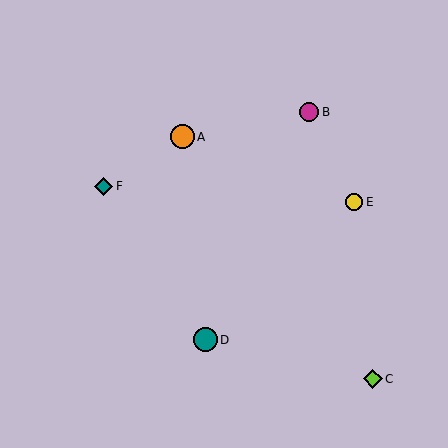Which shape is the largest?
The teal circle (labeled D) is the largest.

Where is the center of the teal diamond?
The center of the teal diamond is at (104, 186).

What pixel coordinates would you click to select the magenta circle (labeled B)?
Click at (309, 112) to select the magenta circle B.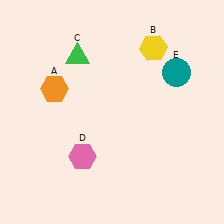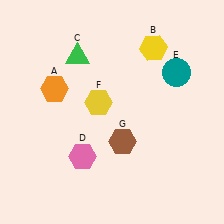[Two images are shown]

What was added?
A yellow hexagon (F), a brown hexagon (G) were added in Image 2.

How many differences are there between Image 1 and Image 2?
There are 2 differences between the two images.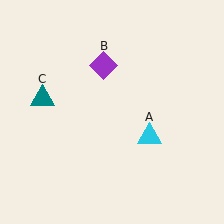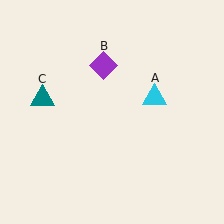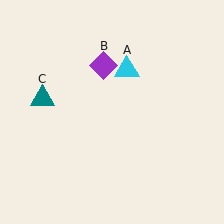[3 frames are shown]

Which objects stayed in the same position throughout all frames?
Purple diamond (object B) and teal triangle (object C) remained stationary.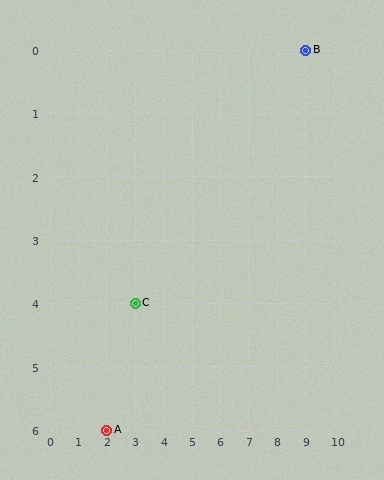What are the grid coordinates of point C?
Point C is at grid coordinates (3, 4).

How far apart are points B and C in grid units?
Points B and C are 6 columns and 4 rows apart (about 7.2 grid units diagonally).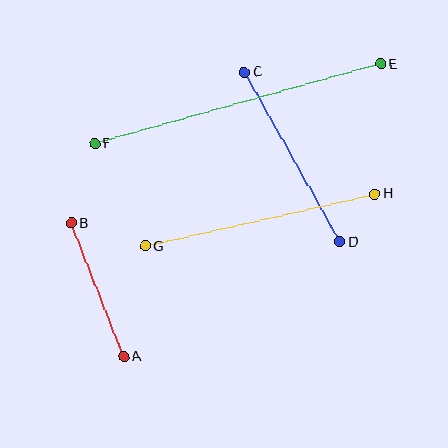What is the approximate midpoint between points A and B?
The midpoint is at approximately (97, 290) pixels.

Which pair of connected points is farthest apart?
Points E and F are farthest apart.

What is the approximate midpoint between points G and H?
The midpoint is at approximately (260, 220) pixels.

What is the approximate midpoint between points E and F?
The midpoint is at approximately (238, 104) pixels.